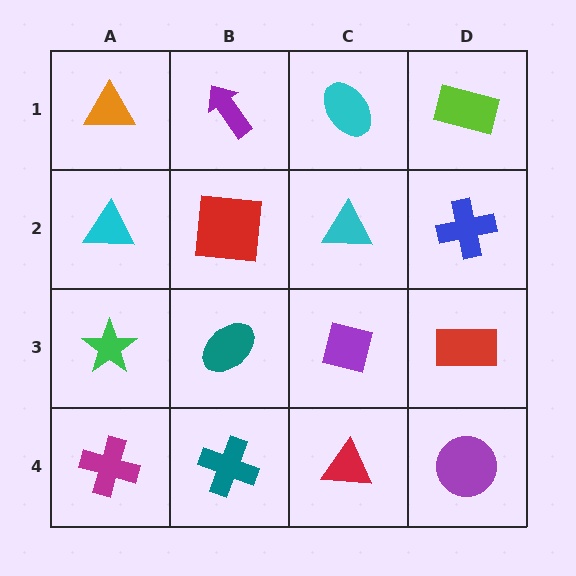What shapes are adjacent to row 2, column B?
A purple arrow (row 1, column B), a teal ellipse (row 3, column B), a cyan triangle (row 2, column A), a cyan triangle (row 2, column C).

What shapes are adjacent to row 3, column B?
A red square (row 2, column B), a teal cross (row 4, column B), a green star (row 3, column A), a purple square (row 3, column C).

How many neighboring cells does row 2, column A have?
3.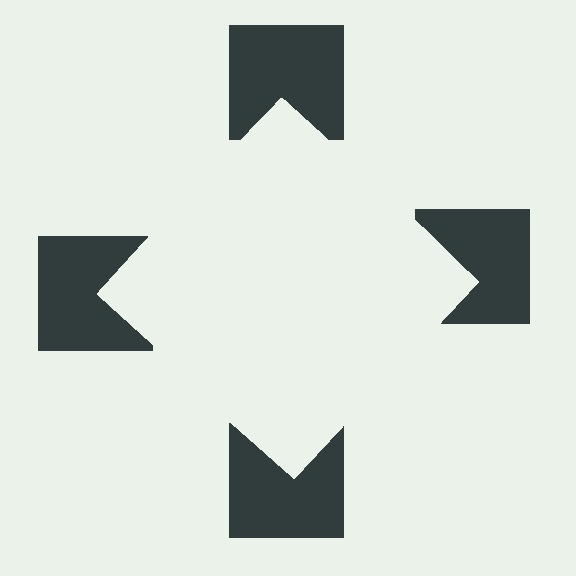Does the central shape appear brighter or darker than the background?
It typically appears slightly brighter than the background, even though no actual brightness change is drawn.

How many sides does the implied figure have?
4 sides.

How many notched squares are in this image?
There are 4 — one at each vertex of the illusory square.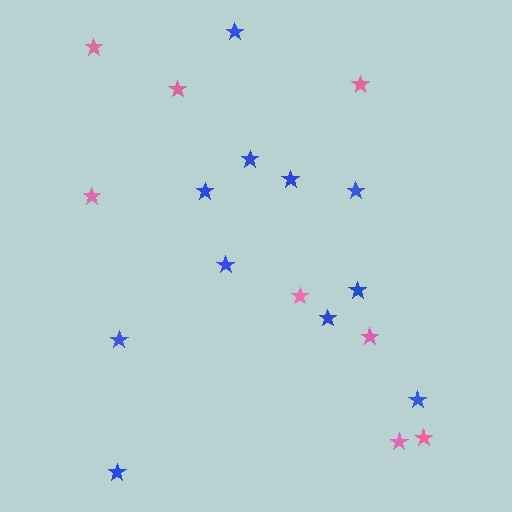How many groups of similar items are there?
There are 2 groups: one group of blue stars (11) and one group of pink stars (8).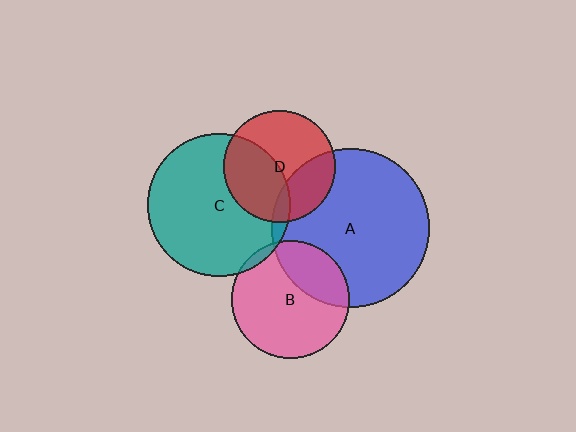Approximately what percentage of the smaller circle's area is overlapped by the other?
Approximately 30%.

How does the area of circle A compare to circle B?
Approximately 1.8 times.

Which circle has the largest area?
Circle A (blue).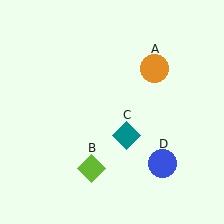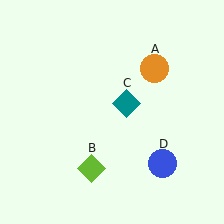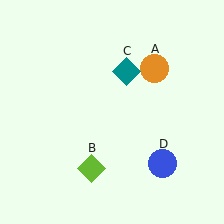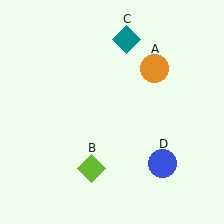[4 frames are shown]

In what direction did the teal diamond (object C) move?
The teal diamond (object C) moved up.